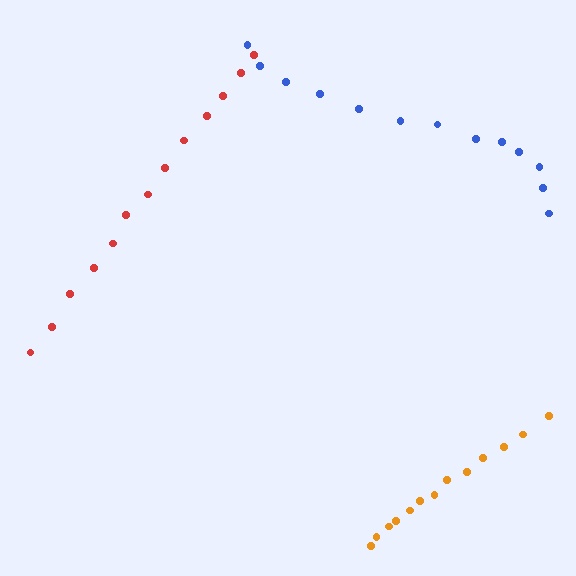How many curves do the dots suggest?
There are 3 distinct paths.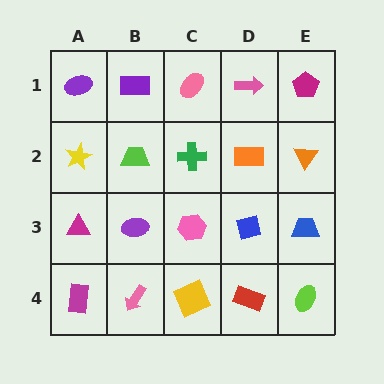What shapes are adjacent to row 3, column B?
A lime trapezoid (row 2, column B), a pink arrow (row 4, column B), a magenta triangle (row 3, column A), a pink hexagon (row 3, column C).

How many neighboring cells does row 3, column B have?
4.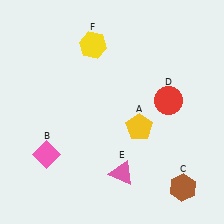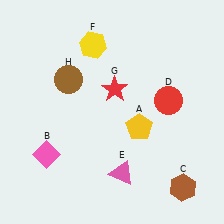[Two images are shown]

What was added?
A red star (G), a brown circle (H) were added in Image 2.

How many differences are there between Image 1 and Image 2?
There are 2 differences between the two images.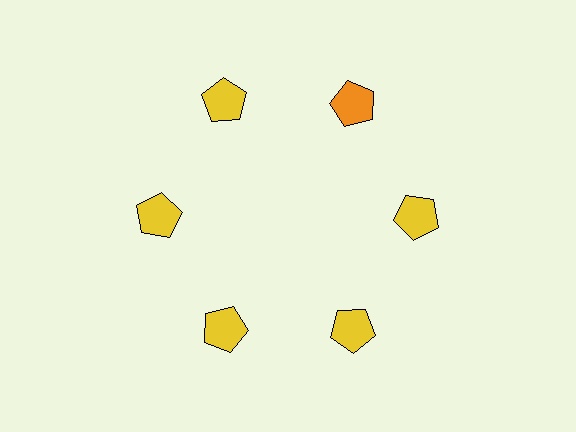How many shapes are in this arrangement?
There are 6 shapes arranged in a ring pattern.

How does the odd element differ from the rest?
It has a different color: orange instead of yellow.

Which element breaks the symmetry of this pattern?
The orange pentagon at roughly the 1 o'clock position breaks the symmetry. All other shapes are yellow pentagons.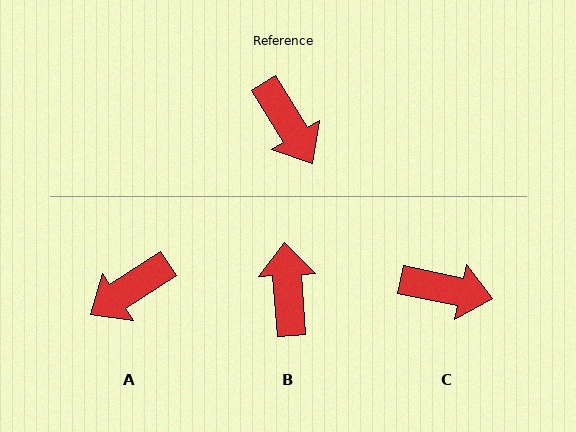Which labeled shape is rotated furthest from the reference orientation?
B, about 153 degrees away.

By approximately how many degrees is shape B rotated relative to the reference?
Approximately 153 degrees counter-clockwise.